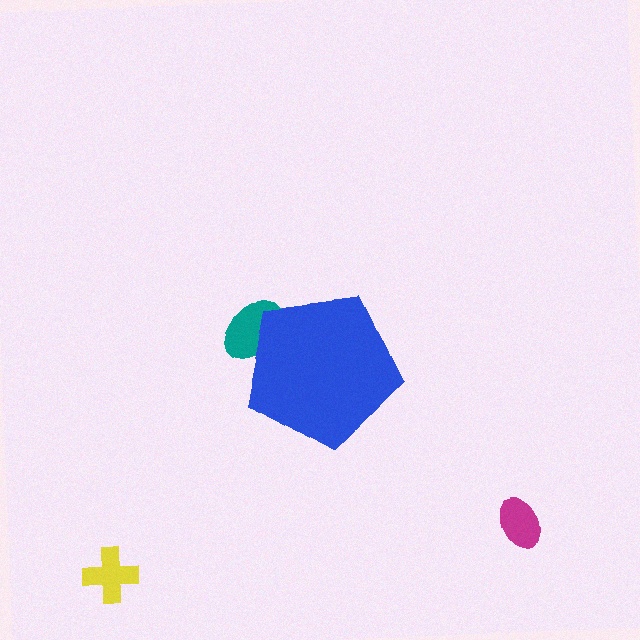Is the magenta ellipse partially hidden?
No, the magenta ellipse is fully visible.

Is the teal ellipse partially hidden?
Yes, the teal ellipse is partially hidden behind the blue pentagon.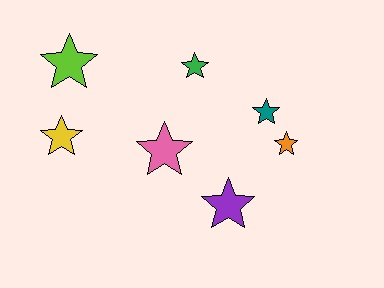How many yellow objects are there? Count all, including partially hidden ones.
There is 1 yellow object.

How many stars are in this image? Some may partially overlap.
There are 7 stars.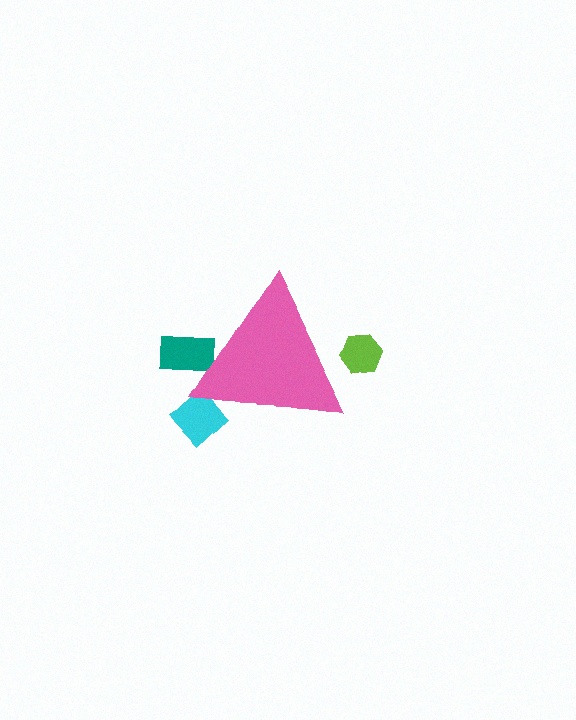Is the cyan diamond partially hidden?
Yes, the cyan diamond is partially hidden behind the pink triangle.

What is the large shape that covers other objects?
A pink triangle.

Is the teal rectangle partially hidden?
Yes, the teal rectangle is partially hidden behind the pink triangle.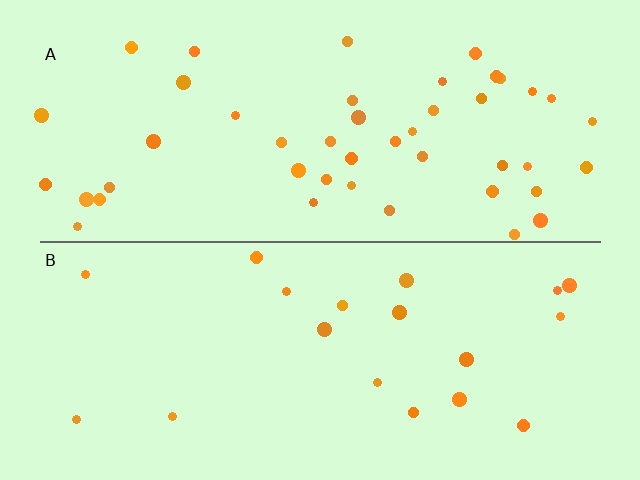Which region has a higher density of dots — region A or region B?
A (the top).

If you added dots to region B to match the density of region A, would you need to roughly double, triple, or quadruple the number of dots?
Approximately double.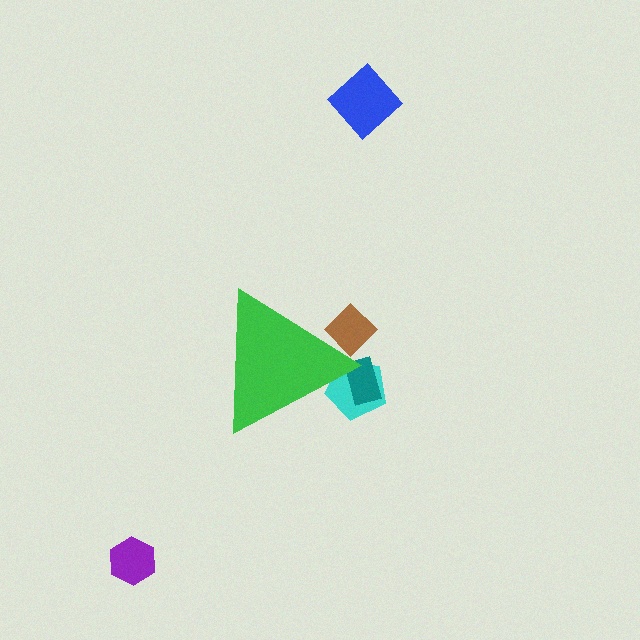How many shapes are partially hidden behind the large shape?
3 shapes are partially hidden.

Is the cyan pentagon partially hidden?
Yes, the cyan pentagon is partially hidden behind the green triangle.